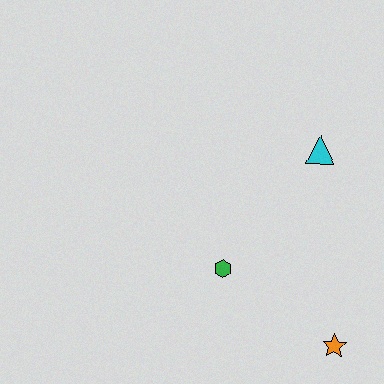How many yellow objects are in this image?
There are no yellow objects.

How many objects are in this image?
There are 3 objects.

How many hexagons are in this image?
There is 1 hexagon.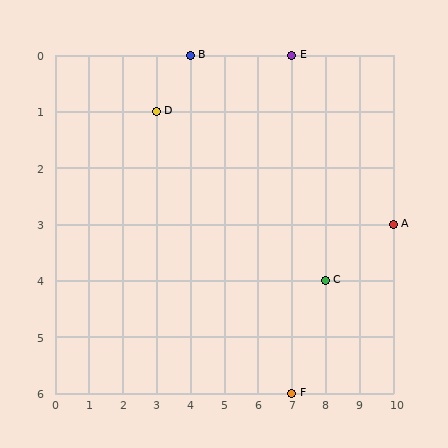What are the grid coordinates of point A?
Point A is at grid coordinates (10, 3).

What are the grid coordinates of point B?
Point B is at grid coordinates (4, 0).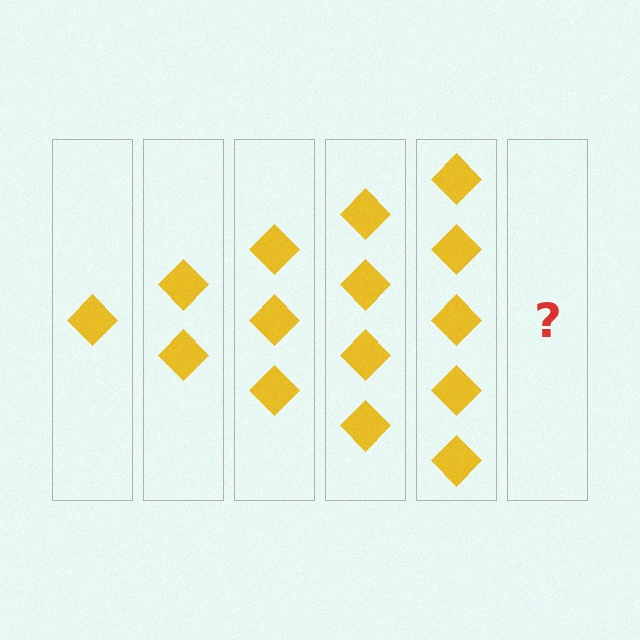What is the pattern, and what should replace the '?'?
The pattern is that each step adds one more diamond. The '?' should be 6 diamonds.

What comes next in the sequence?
The next element should be 6 diamonds.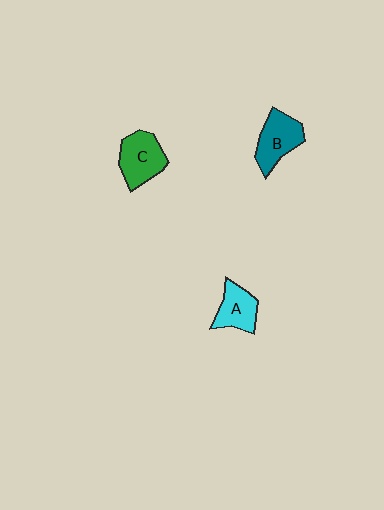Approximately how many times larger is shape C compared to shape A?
Approximately 1.3 times.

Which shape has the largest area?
Shape C (green).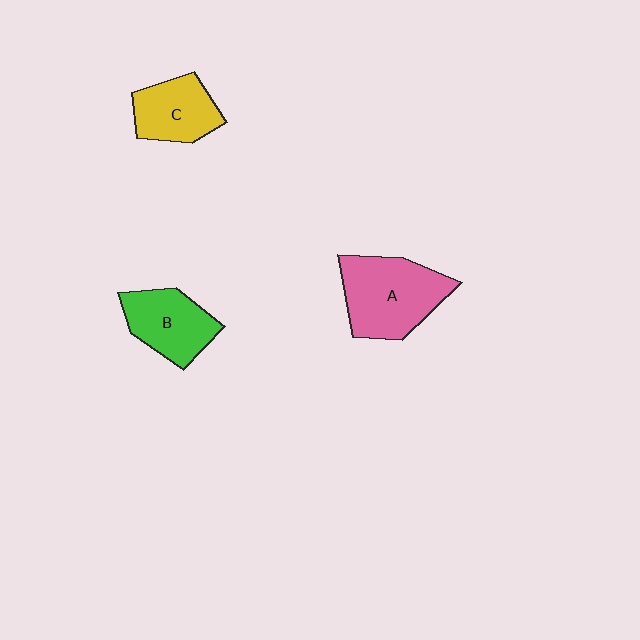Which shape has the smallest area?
Shape C (yellow).